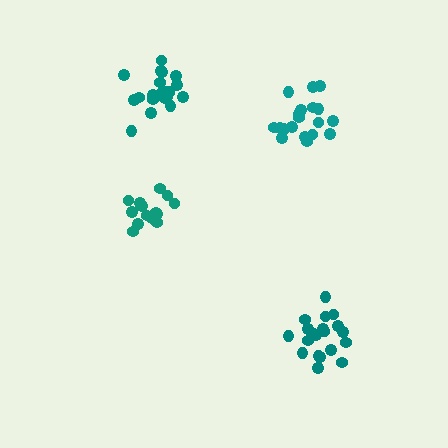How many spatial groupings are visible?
There are 4 spatial groupings.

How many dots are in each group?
Group 1: 19 dots, Group 2: 20 dots, Group 3: 15 dots, Group 4: 20 dots (74 total).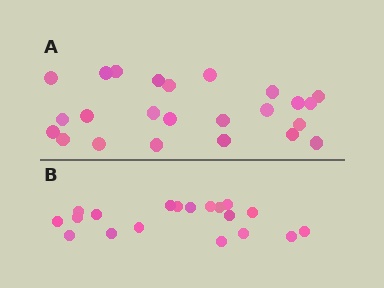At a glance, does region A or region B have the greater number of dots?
Region A (the top region) has more dots.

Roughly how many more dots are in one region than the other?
Region A has about 5 more dots than region B.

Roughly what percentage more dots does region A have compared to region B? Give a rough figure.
About 25% more.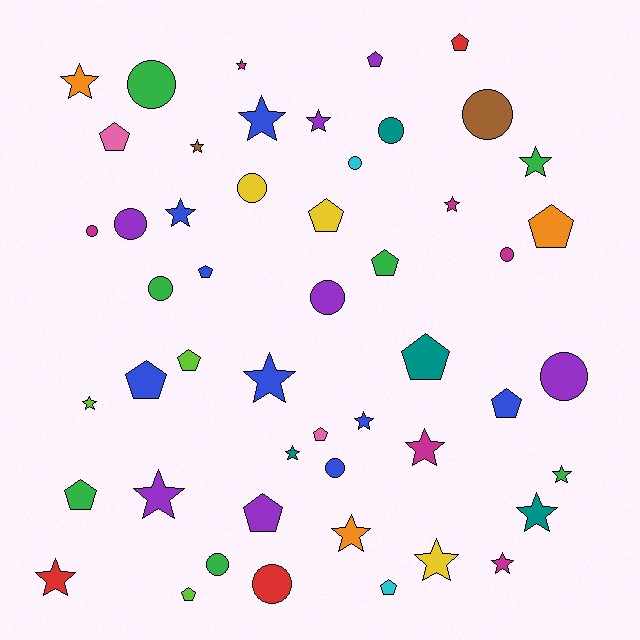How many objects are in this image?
There are 50 objects.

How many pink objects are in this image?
There are 2 pink objects.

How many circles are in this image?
There are 14 circles.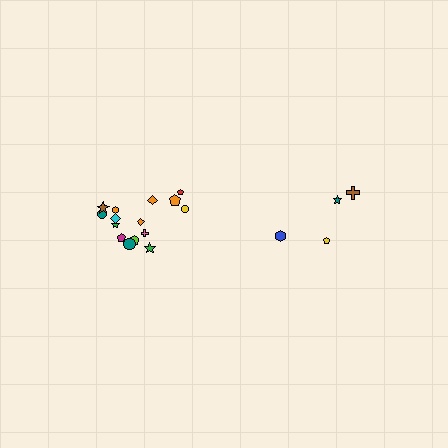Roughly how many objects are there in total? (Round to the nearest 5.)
Roughly 20 objects in total.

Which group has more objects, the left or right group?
The left group.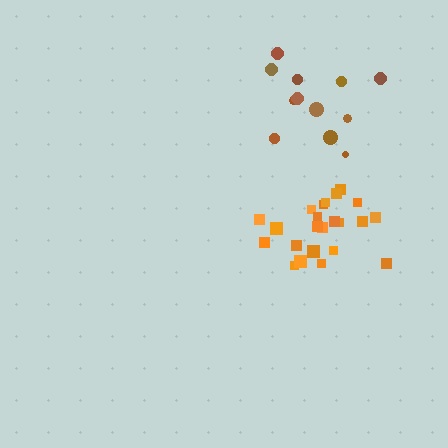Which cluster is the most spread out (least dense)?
Brown.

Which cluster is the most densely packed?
Orange.